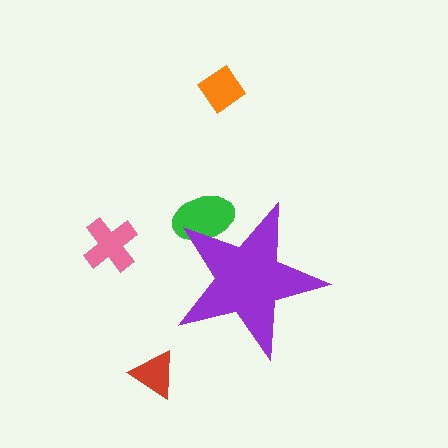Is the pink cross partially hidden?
No, the pink cross is fully visible.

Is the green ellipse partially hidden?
Yes, the green ellipse is partially hidden behind the purple star.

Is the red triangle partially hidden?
No, the red triangle is fully visible.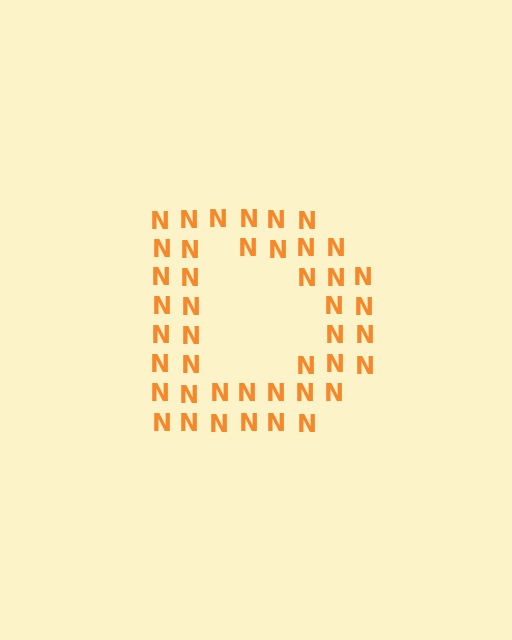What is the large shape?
The large shape is the letter D.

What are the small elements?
The small elements are letter N's.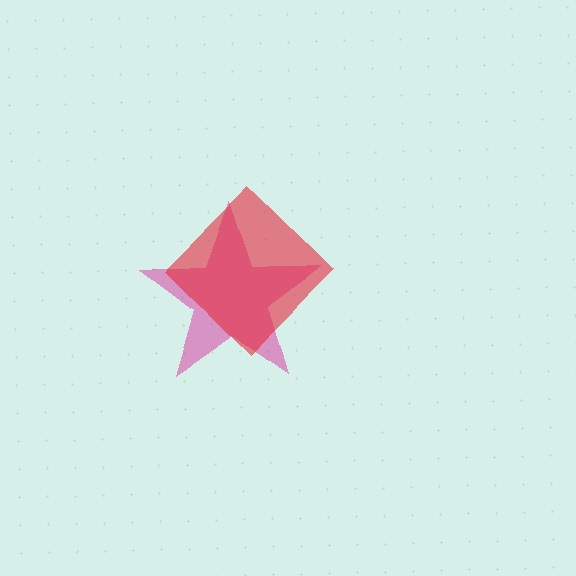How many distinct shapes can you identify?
There are 2 distinct shapes: a magenta star, a red diamond.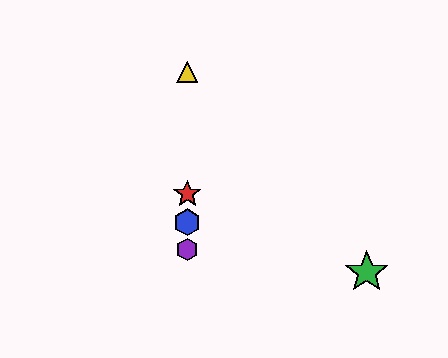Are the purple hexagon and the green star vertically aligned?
No, the purple hexagon is at x≈187 and the green star is at x≈367.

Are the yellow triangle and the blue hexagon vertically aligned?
Yes, both are at x≈187.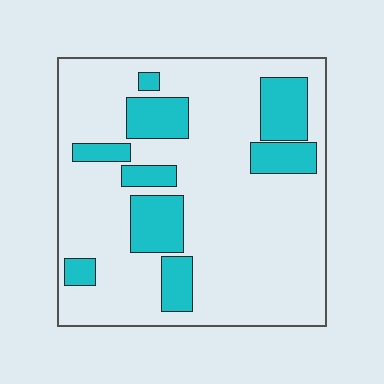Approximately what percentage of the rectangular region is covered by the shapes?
Approximately 25%.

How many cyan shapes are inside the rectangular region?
9.